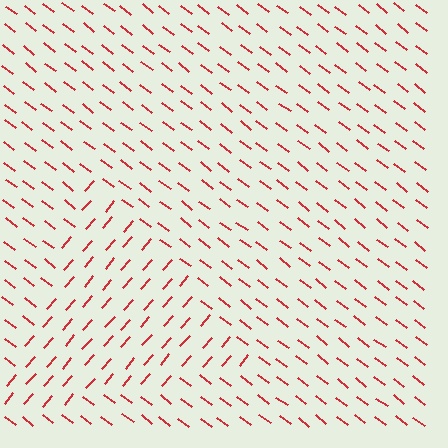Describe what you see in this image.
The image is filled with small red line segments. A triangle region in the image has lines oriented differently from the surrounding lines, creating a visible texture boundary.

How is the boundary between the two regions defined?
The boundary is defined purely by a change in line orientation (approximately 86 degrees difference). All lines are the same color and thickness.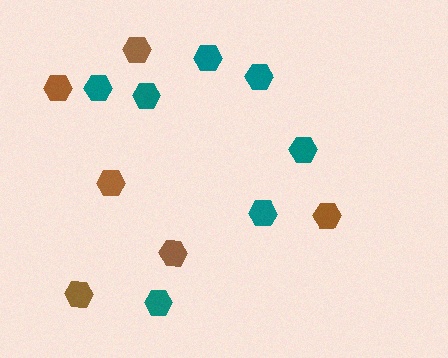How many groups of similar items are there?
There are 2 groups: one group of brown hexagons (6) and one group of teal hexagons (7).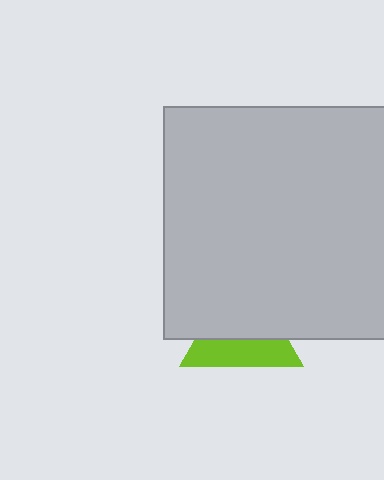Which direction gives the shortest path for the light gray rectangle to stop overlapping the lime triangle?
Moving up gives the shortest separation.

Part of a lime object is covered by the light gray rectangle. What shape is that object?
It is a triangle.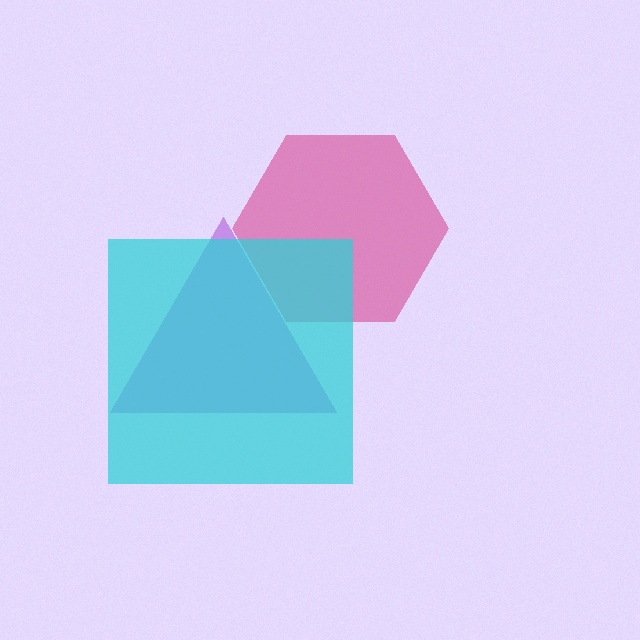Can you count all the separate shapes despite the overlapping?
Yes, there are 3 separate shapes.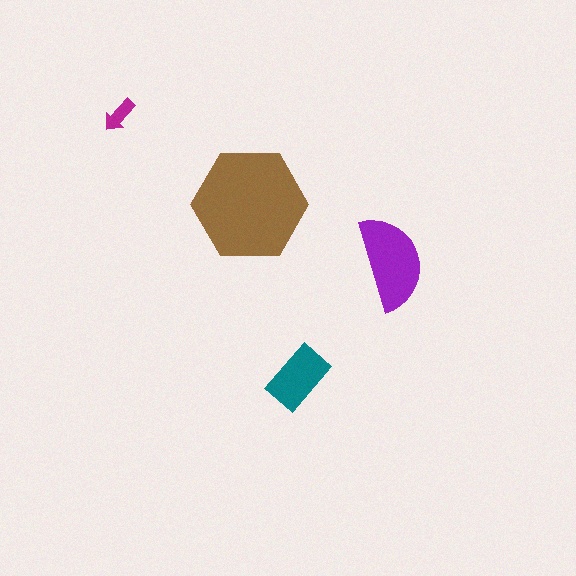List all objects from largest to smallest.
The brown hexagon, the purple semicircle, the teal rectangle, the magenta arrow.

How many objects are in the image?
There are 4 objects in the image.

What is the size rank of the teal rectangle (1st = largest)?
3rd.